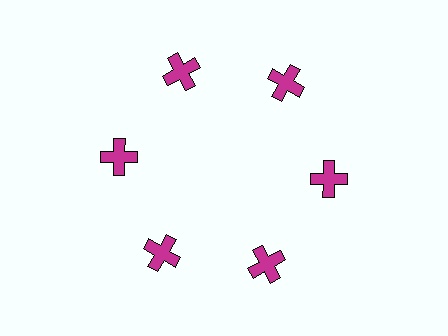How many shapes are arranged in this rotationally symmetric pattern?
There are 6 shapes, arranged in 6 groups of 1.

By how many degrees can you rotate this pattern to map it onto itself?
The pattern maps onto itself every 60 degrees of rotation.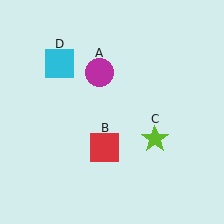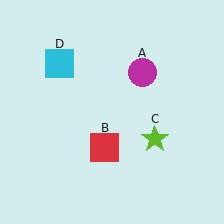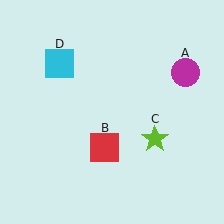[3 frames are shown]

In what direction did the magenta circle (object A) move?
The magenta circle (object A) moved right.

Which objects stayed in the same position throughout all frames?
Red square (object B) and lime star (object C) and cyan square (object D) remained stationary.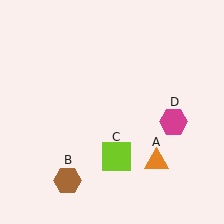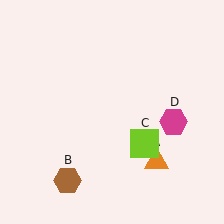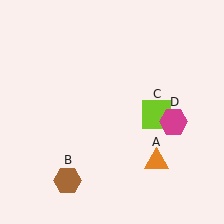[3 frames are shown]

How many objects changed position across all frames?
1 object changed position: lime square (object C).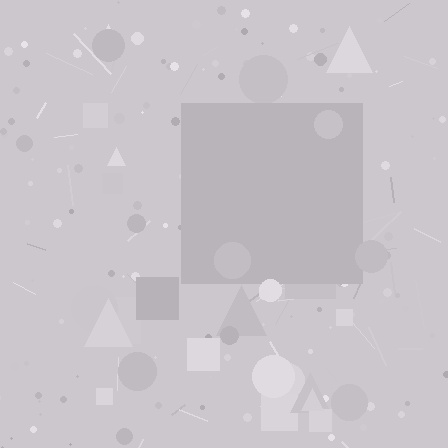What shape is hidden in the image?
A square is hidden in the image.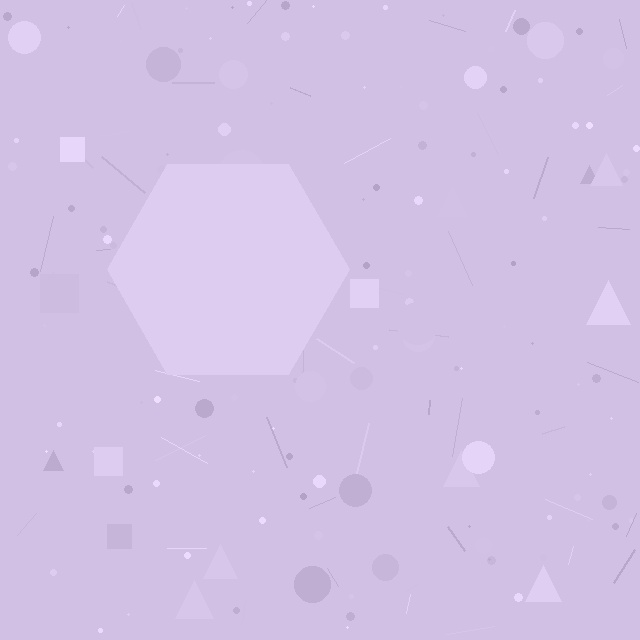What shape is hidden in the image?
A hexagon is hidden in the image.